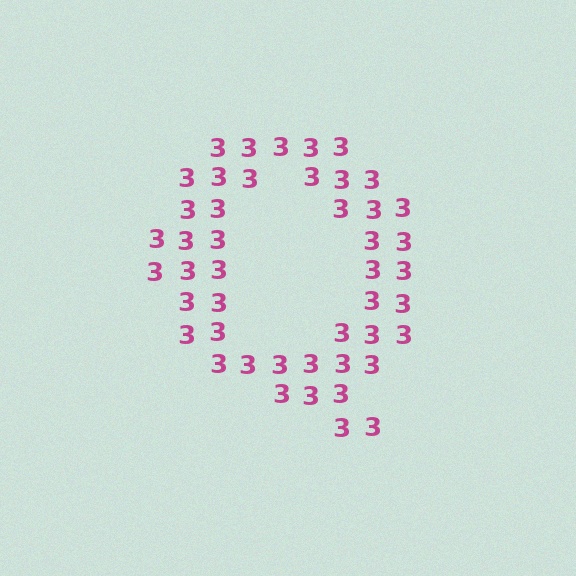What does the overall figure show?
The overall figure shows the letter Q.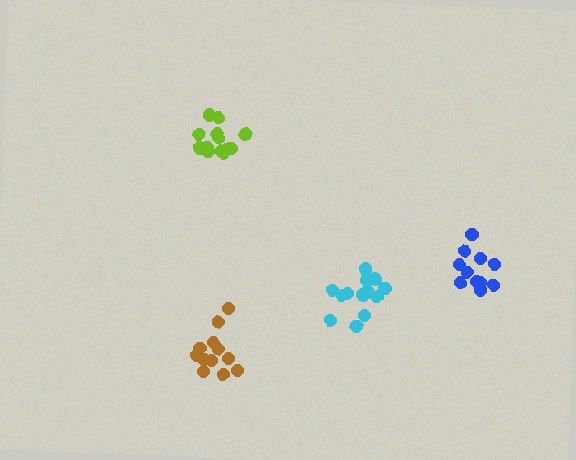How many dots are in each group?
Group 1: 14 dots, Group 2: 12 dots, Group 3: 15 dots, Group 4: 11 dots (52 total).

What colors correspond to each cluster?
The clusters are colored: lime, brown, cyan, blue.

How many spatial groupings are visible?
There are 4 spatial groupings.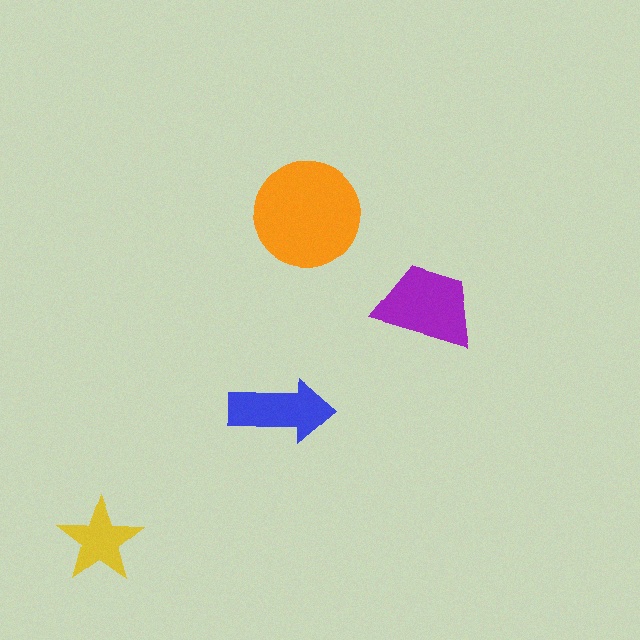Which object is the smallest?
The yellow star.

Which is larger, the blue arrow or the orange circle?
The orange circle.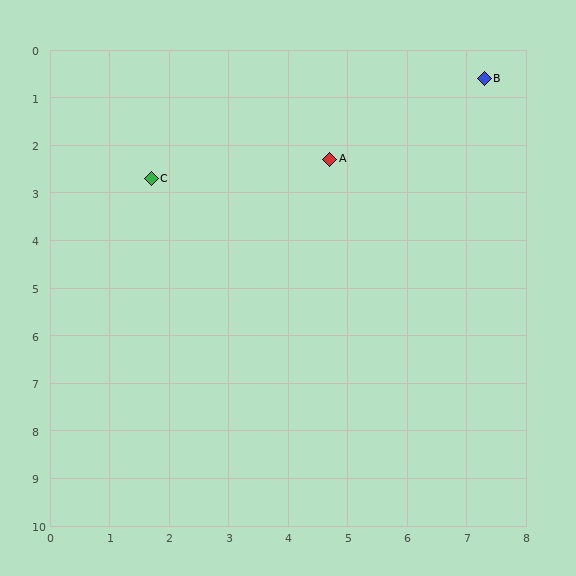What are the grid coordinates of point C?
Point C is at approximately (1.7, 2.7).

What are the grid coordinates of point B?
Point B is at approximately (7.3, 0.6).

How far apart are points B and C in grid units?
Points B and C are about 6.0 grid units apart.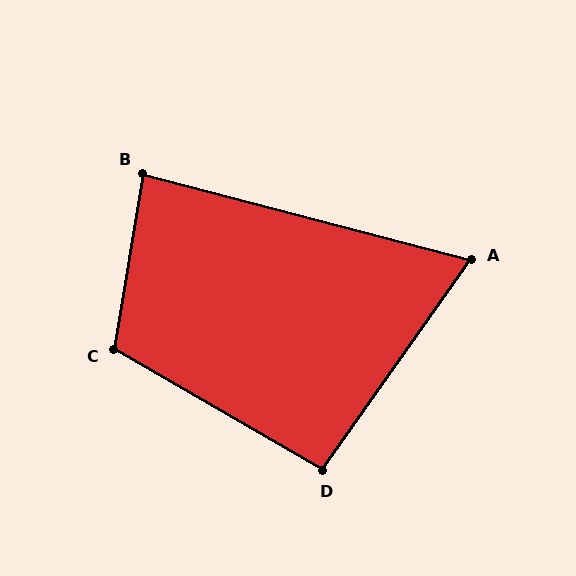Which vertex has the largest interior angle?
C, at approximately 111 degrees.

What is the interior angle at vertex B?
Approximately 85 degrees (acute).